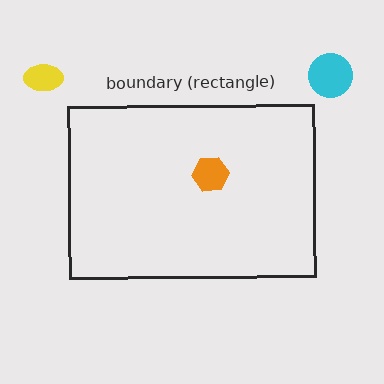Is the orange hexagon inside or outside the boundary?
Inside.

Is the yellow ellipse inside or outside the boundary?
Outside.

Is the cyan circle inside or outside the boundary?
Outside.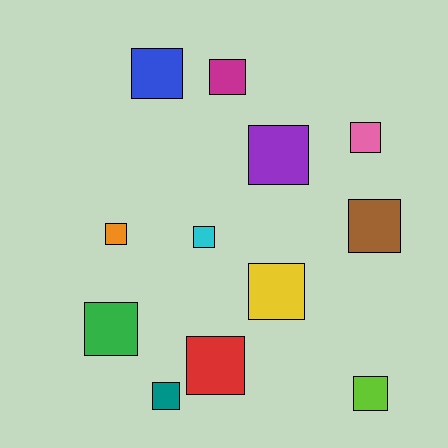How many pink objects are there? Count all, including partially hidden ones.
There is 1 pink object.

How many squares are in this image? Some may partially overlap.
There are 12 squares.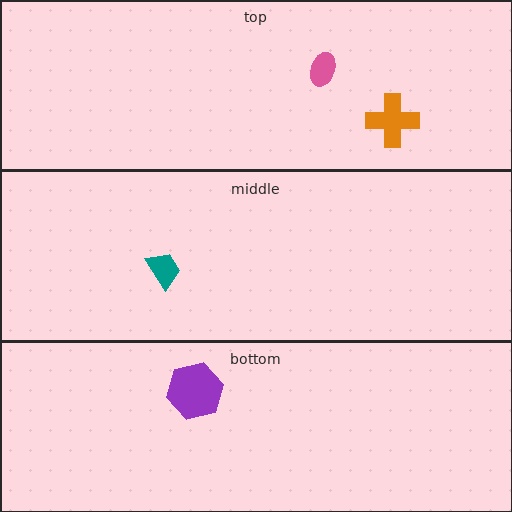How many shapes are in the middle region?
1.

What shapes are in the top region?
The orange cross, the pink ellipse.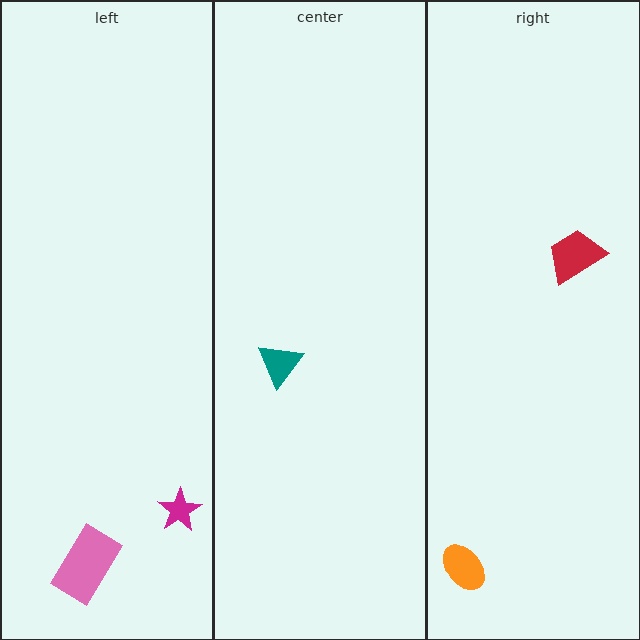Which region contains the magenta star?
The left region.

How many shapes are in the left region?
2.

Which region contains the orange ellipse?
The right region.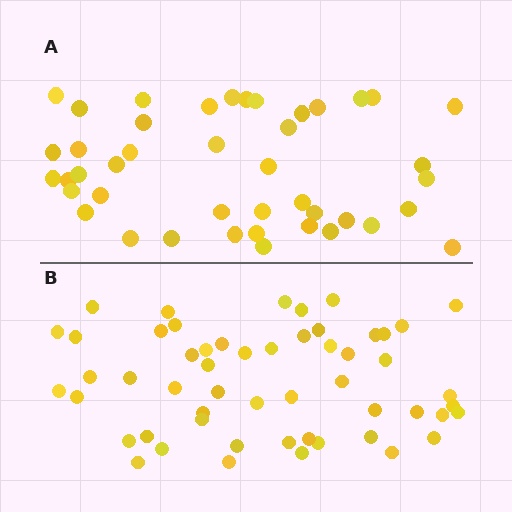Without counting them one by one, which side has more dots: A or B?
Region B (the bottom region) has more dots.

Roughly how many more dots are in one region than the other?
Region B has roughly 12 or so more dots than region A.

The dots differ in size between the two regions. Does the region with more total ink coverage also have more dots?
No. Region A has more total ink coverage because its dots are larger, but region B actually contains more individual dots. Total area can be misleading — the number of items is what matters here.